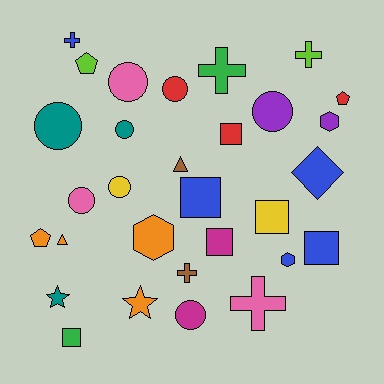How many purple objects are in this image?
There are 2 purple objects.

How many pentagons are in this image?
There are 3 pentagons.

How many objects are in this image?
There are 30 objects.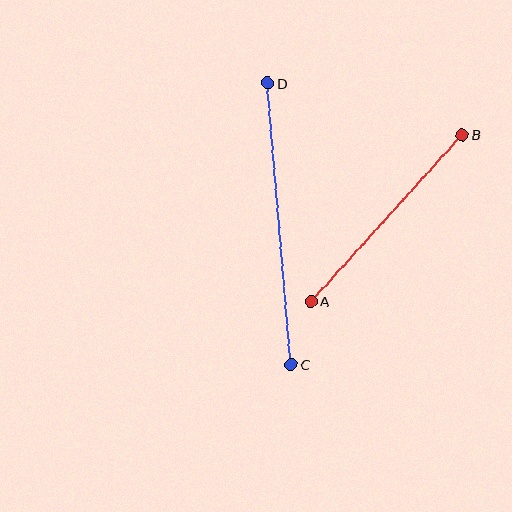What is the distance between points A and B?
The distance is approximately 225 pixels.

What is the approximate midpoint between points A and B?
The midpoint is at approximately (387, 218) pixels.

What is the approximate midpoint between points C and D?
The midpoint is at approximately (279, 224) pixels.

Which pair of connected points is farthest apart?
Points C and D are farthest apart.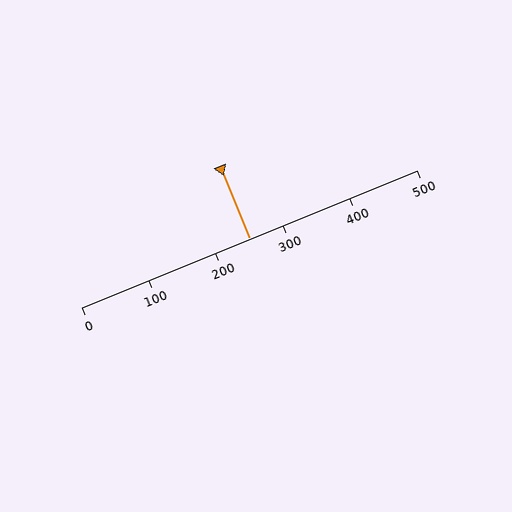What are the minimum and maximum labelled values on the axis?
The axis runs from 0 to 500.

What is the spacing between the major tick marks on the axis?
The major ticks are spaced 100 apart.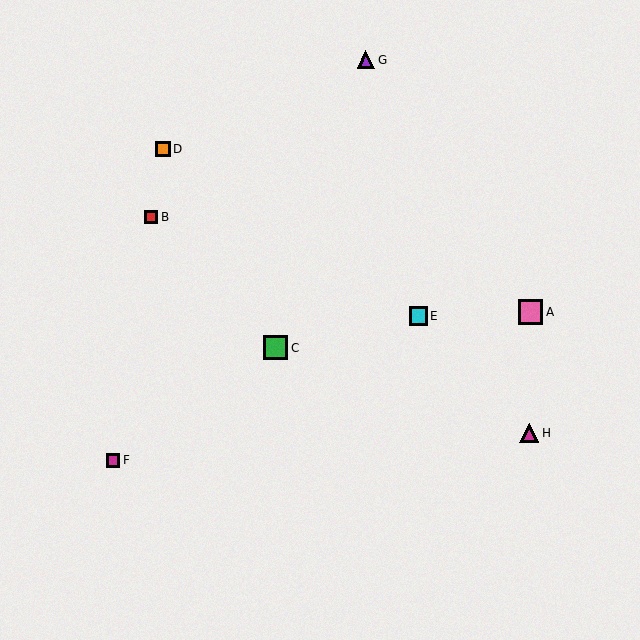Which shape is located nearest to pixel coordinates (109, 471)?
The magenta square (labeled F) at (113, 460) is nearest to that location.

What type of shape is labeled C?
Shape C is a green square.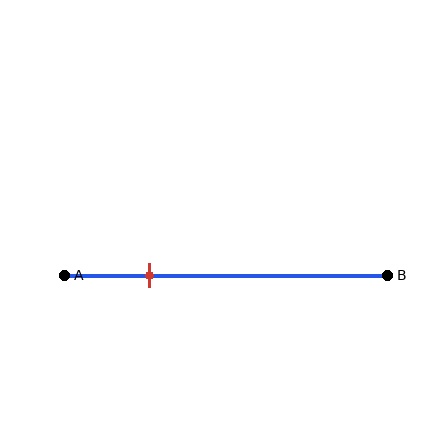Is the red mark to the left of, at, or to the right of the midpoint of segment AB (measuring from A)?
The red mark is to the left of the midpoint of segment AB.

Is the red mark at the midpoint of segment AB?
No, the mark is at about 25% from A, not at the 50% midpoint.